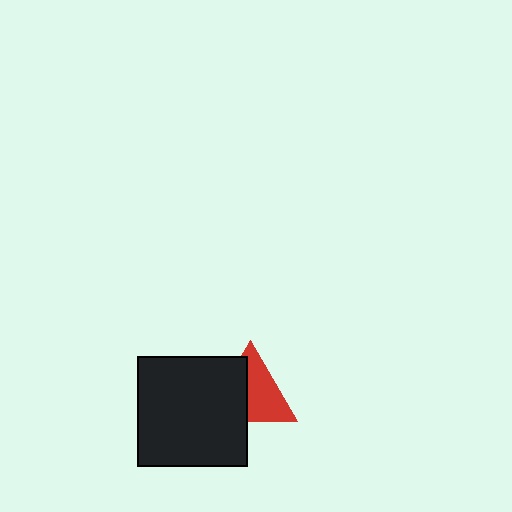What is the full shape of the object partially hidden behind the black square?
The partially hidden object is a red triangle.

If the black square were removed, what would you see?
You would see the complete red triangle.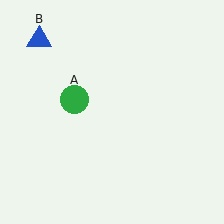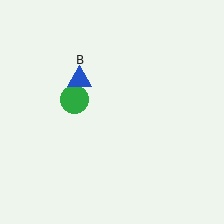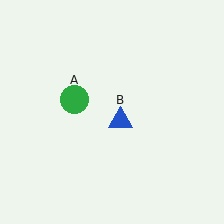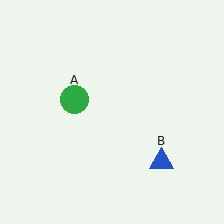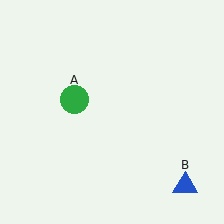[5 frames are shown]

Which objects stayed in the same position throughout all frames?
Green circle (object A) remained stationary.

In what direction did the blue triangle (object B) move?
The blue triangle (object B) moved down and to the right.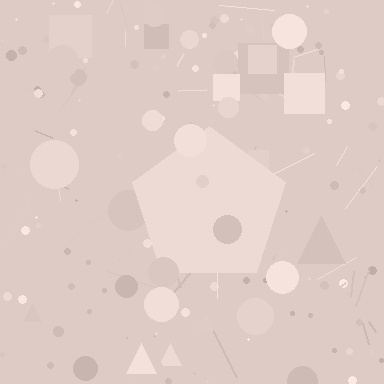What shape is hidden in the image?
A pentagon is hidden in the image.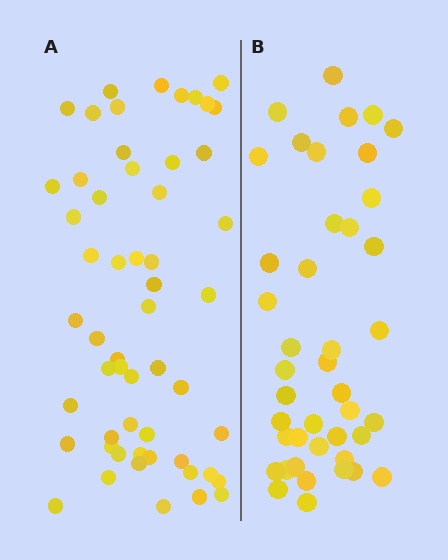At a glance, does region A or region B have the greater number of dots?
Region A (the left region) has more dots.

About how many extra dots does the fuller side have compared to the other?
Region A has approximately 15 more dots than region B.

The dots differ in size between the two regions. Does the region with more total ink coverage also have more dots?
No. Region B has more total ink coverage because its dots are larger, but region A actually contains more individual dots. Total area can be misleading — the number of items is what matters here.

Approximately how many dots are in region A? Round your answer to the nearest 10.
About 60 dots. (The exact count is 55, which rounds to 60.)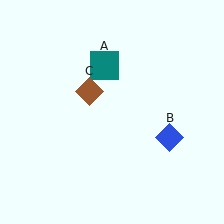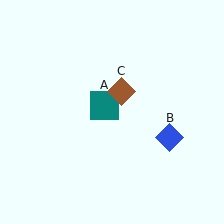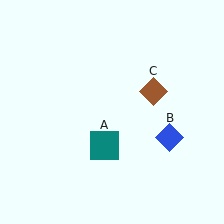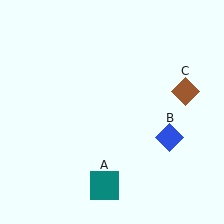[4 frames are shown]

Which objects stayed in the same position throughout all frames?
Blue diamond (object B) remained stationary.